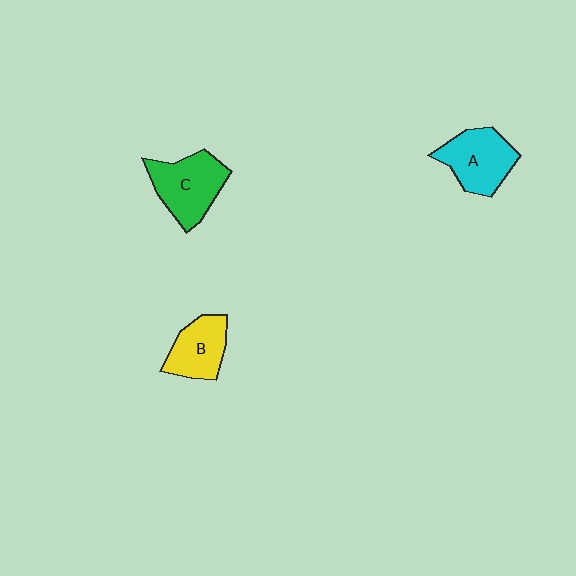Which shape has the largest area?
Shape C (green).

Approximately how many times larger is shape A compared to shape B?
Approximately 1.2 times.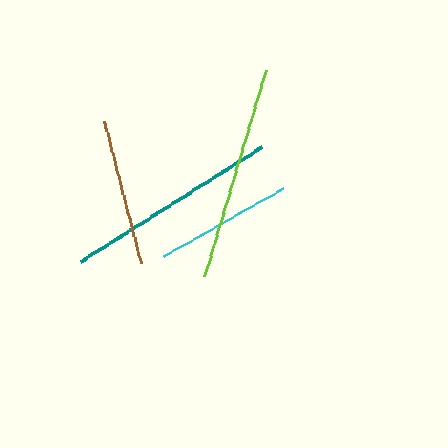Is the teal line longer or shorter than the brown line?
The teal line is longer than the brown line.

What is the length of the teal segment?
The teal segment is approximately 215 pixels long.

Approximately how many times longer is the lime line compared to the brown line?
The lime line is approximately 1.5 times the length of the brown line.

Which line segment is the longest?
The lime line is the longest at approximately 216 pixels.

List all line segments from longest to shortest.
From longest to shortest: lime, teal, brown, cyan.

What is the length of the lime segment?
The lime segment is approximately 216 pixels long.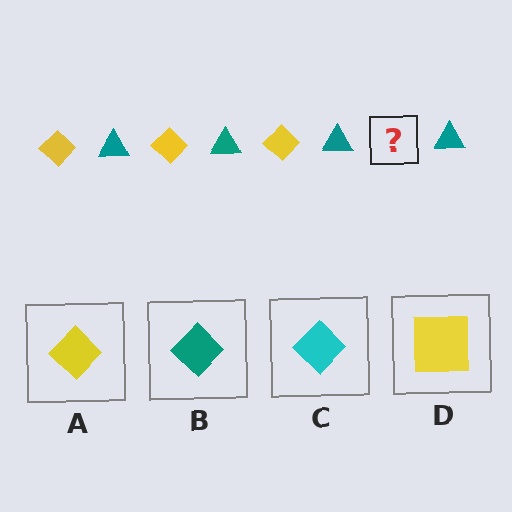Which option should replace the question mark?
Option A.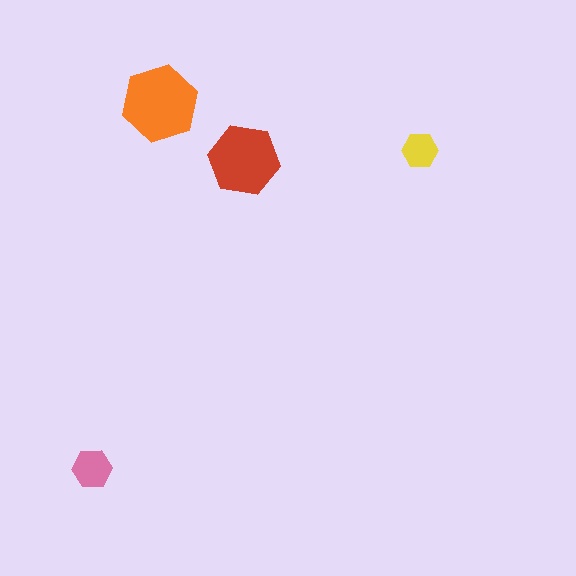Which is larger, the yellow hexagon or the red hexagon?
The red one.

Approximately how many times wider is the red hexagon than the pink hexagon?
About 2 times wider.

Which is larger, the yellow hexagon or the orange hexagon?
The orange one.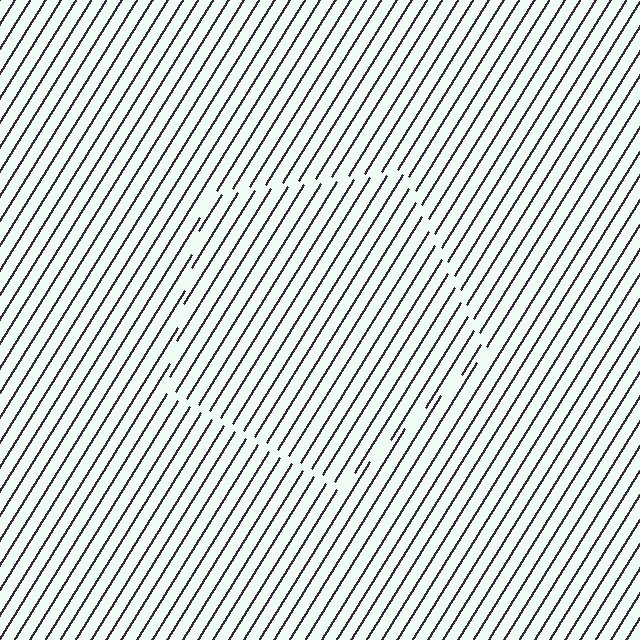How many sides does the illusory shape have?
5 sides — the line-ends trace a pentagon.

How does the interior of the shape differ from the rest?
The interior of the shape contains the same grating, shifted by half a period — the contour is defined by the phase discontinuity where line-ends from the inner and outer gratings abut.